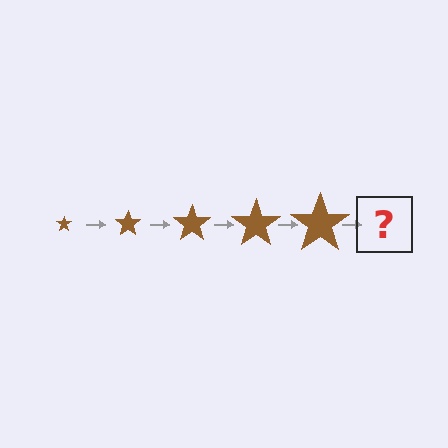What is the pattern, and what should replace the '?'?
The pattern is that the star gets progressively larger each step. The '?' should be a brown star, larger than the previous one.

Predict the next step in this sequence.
The next step is a brown star, larger than the previous one.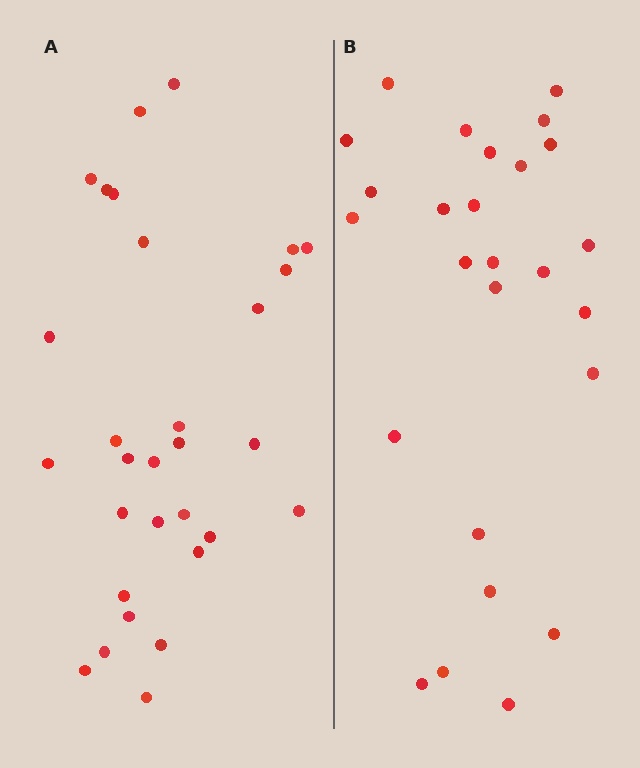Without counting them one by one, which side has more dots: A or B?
Region A (the left region) has more dots.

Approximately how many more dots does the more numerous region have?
Region A has about 4 more dots than region B.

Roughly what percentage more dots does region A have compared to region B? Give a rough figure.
About 15% more.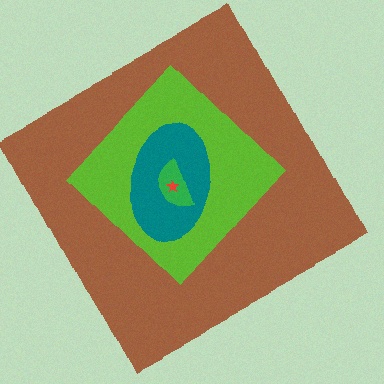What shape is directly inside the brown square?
The lime diamond.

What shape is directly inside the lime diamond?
The teal ellipse.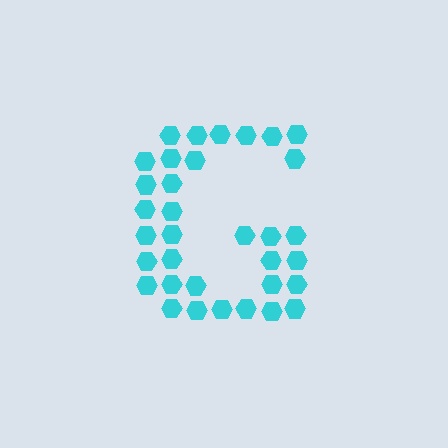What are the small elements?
The small elements are hexagons.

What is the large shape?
The large shape is the letter G.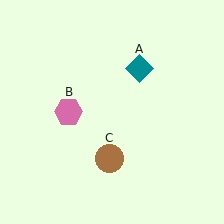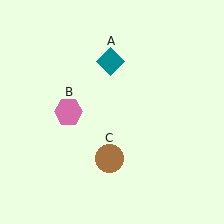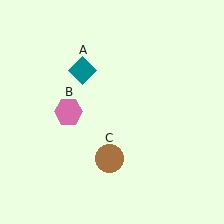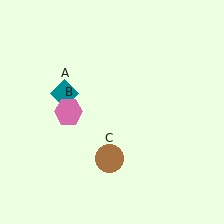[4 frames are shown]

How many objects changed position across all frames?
1 object changed position: teal diamond (object A).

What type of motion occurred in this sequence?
The teal diamond (object A) rotated counterclockwise around the center of the scene.